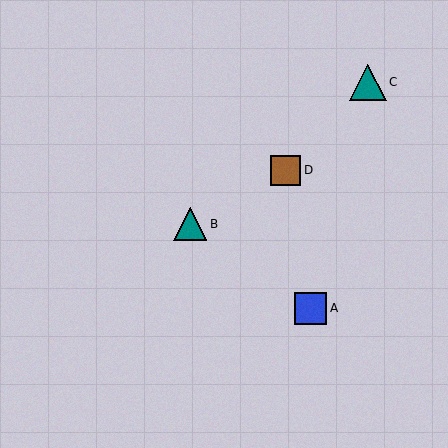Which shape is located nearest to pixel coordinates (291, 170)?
The brown square (labeled D) at (286, 170) is nearest to that location.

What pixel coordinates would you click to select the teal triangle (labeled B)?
Click at (190, 224) to select the teal triangle B.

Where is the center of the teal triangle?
The center of the teal triangle is at (368, 82).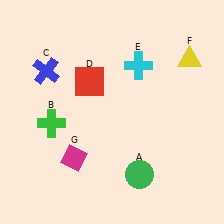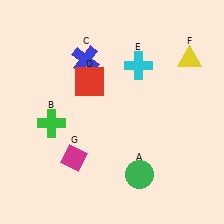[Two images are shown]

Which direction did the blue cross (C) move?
The blue cross (C) moved right.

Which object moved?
The blue cross (C) moved right.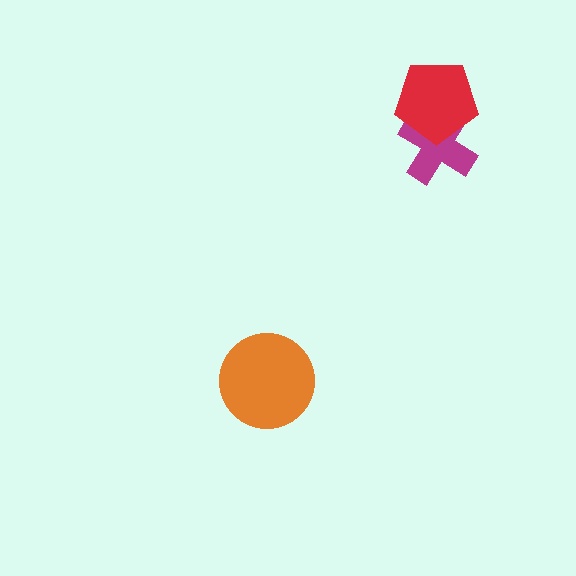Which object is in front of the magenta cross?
The red pentagon is in front of the magenta cross.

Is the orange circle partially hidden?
No, no other shape covers it.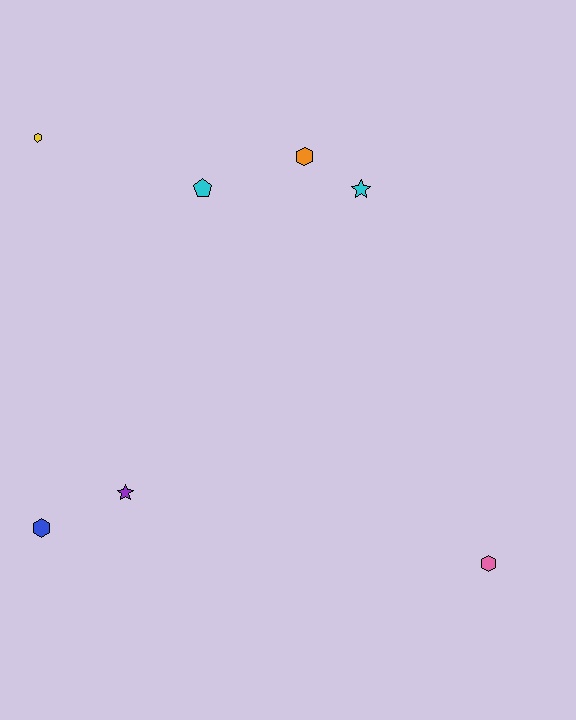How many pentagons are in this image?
There is 1 pentagon.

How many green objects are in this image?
There are no green objects.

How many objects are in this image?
There are 7 objects.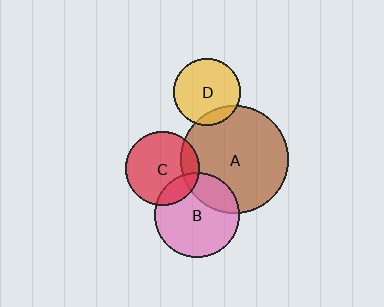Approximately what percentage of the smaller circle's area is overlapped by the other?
Approximately 15%.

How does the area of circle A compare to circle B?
Approximately 1.7 times.